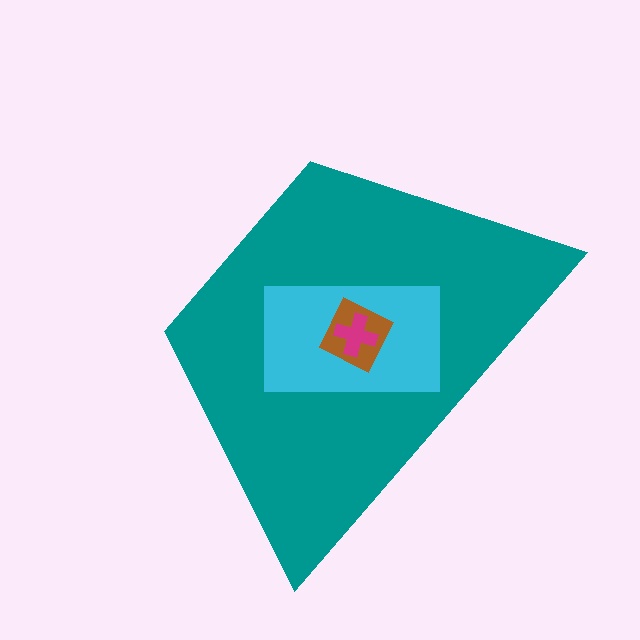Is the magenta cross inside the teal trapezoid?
Yes.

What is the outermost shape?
The teal trapezoid.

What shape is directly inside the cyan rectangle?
The brown diamond.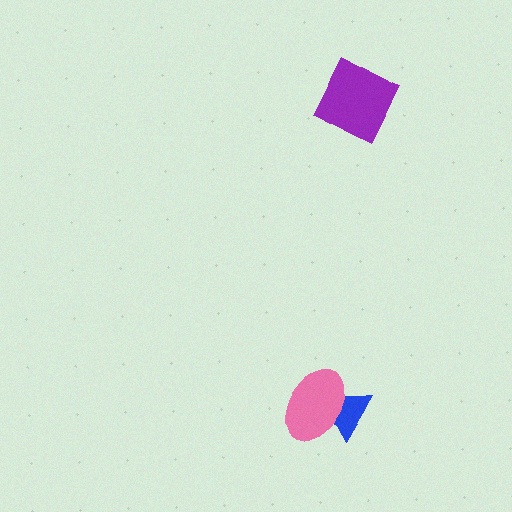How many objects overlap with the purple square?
0 objects overlap with the purple square.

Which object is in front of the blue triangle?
The pink ellipse is in front of the blue triangle.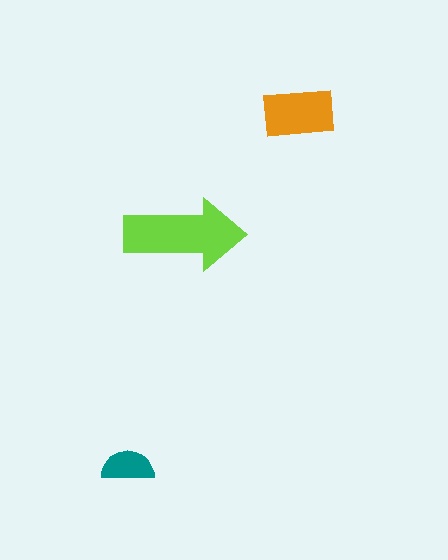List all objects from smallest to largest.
The teal semicircle, the orange rectangle, the lime arrow.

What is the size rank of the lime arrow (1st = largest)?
1st.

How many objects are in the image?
There are 3 objects in the image.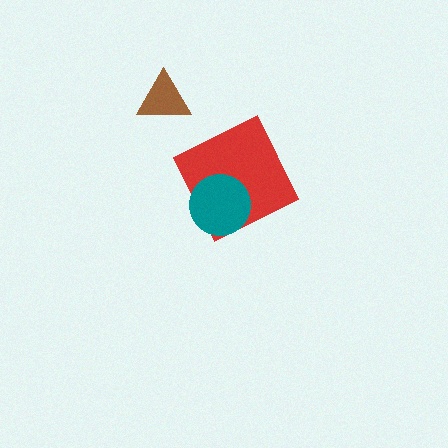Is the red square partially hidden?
Yes, it is partially covered by another shape.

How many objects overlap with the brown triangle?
0 objects overlap with the brown triangle.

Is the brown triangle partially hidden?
No, no other shape covers it.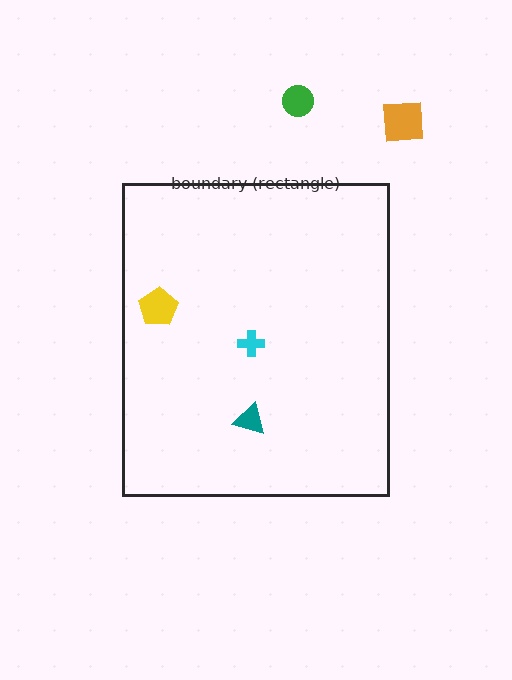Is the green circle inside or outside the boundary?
Outside.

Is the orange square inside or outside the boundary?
Outside.